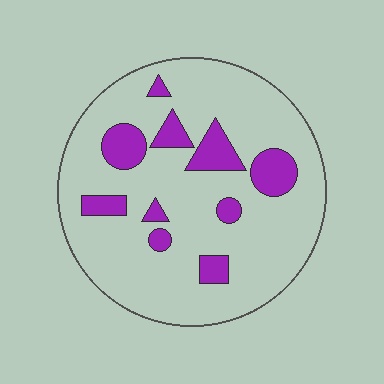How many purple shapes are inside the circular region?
10.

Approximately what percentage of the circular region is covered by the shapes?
Approximately 15%.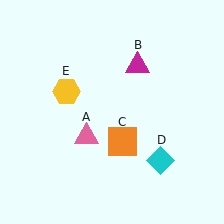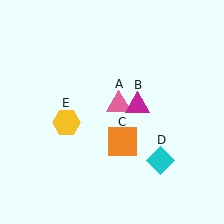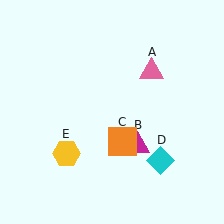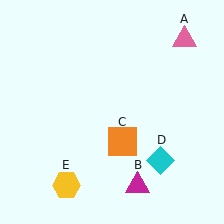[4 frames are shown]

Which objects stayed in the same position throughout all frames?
Orange square (object C) and cyan diamond (object D) remained stationary.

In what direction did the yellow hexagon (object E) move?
The yellow hexagon (object E) moved down.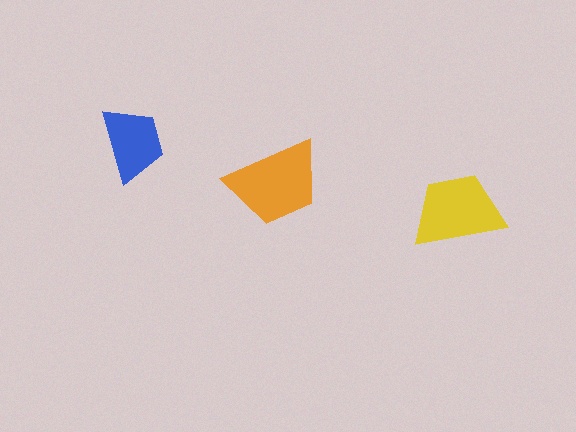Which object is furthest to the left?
The blue trapezoid is leftmost.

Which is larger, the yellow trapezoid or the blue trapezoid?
The yellow one.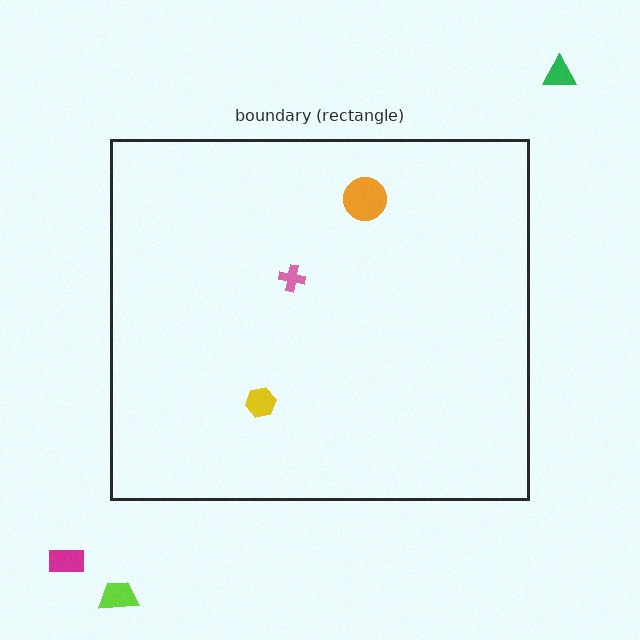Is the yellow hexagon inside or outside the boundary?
Inside.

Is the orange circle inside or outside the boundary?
Inside.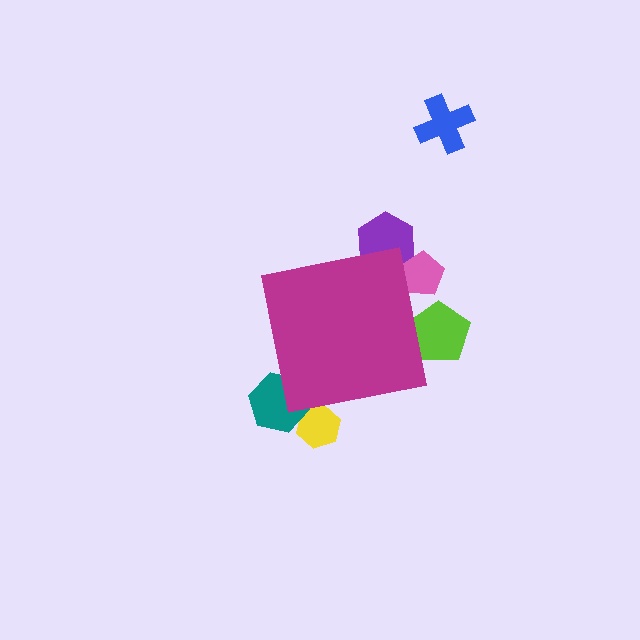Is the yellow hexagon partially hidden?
Yes, the yellow hexagon is partially hidden behind the magenta square.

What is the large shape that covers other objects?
A magenta square.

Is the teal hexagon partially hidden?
Yes, the teal hexagon is partially hidden behind the magenta square.